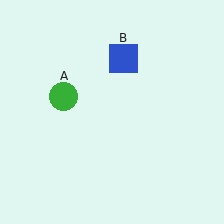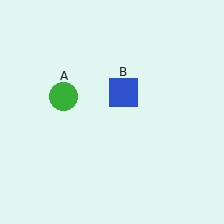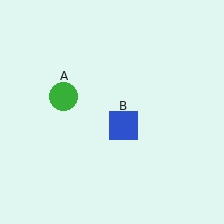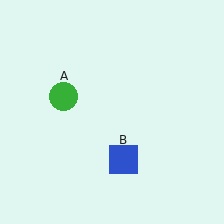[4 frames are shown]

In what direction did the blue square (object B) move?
The blue square (object B) moved down.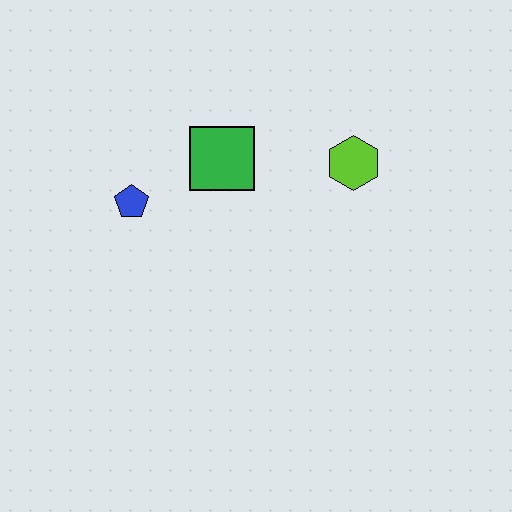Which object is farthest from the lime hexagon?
The blue pentagon is farthest from the lime hexagon.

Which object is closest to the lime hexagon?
The green square is closest to the lime hexagon.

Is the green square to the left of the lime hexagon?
Yes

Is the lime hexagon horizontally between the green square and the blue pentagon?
No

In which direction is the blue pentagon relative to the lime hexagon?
The blue pentagon is to the left of the lime hexagon.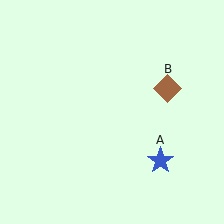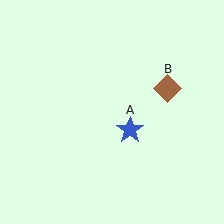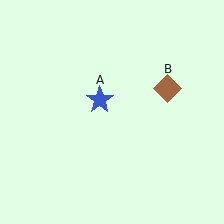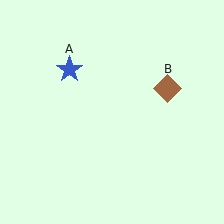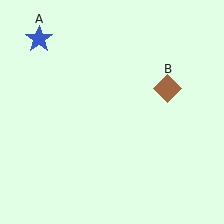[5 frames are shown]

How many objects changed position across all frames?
1 object changed position: blue star (object A).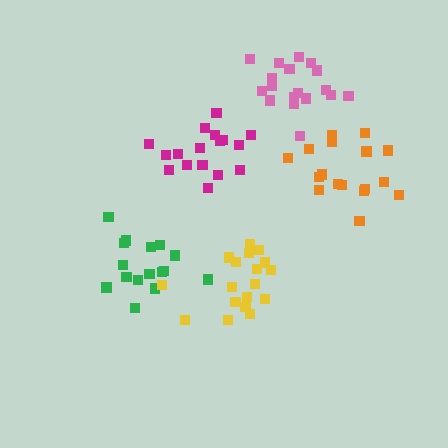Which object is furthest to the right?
The orange cluster is rightmost.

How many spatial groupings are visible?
There are 5 spatial groupings.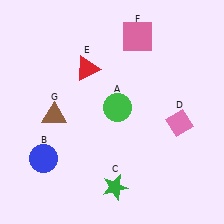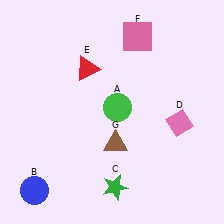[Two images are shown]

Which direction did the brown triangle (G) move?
The brown triangle (G) moved right.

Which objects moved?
The objects that moved are: the blue circle (B), the brown triangle (G).